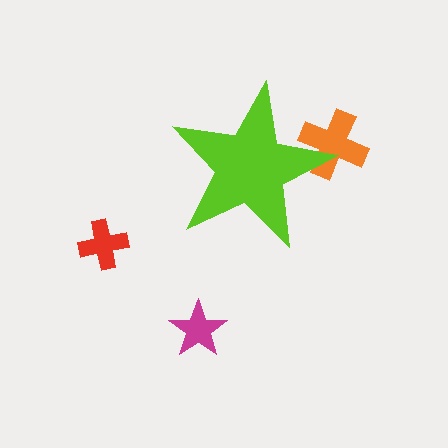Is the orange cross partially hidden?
Yes, the orange cross is partially hidden behind the lime star.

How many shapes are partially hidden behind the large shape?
1 shape is partially hidden.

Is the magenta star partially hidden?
No, the magenta star is fully visible.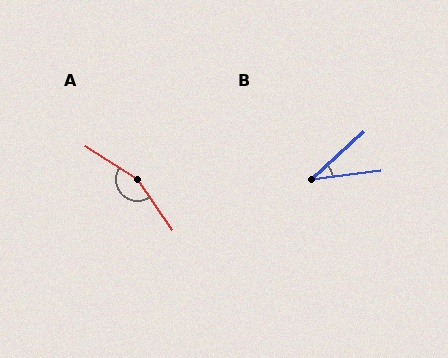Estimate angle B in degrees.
Approximately 35 degrees.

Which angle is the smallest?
B, at approximately 35 degrees.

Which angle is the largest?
A, at approximately 156 degrees.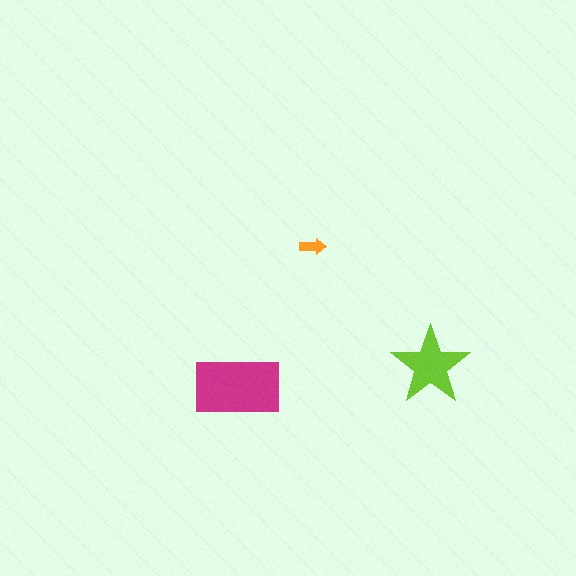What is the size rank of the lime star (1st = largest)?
2nd.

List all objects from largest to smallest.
The magenta rectangle, the lime star, the orange arrow.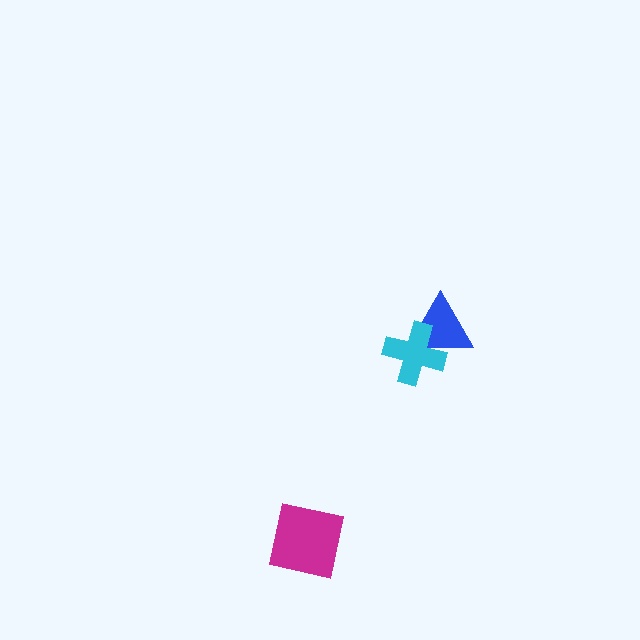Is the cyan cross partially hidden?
No, no other shape covers it.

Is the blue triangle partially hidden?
Yes, it is partially covered by another shape.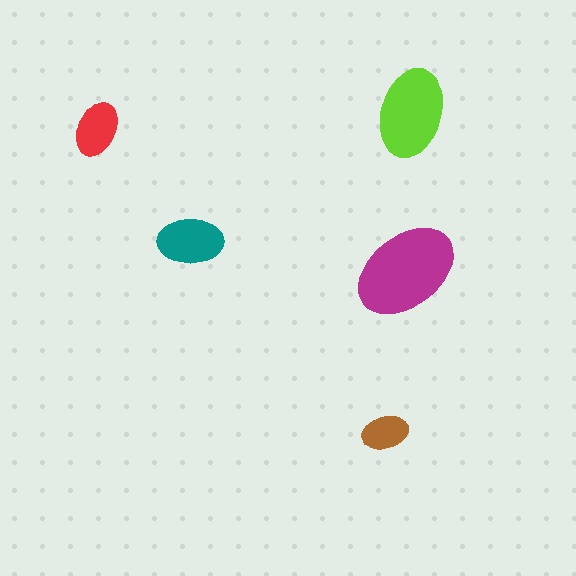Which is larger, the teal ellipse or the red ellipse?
The teal one.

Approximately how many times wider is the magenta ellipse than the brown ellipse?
About 2 times wider.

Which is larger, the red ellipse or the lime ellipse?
The lime one.